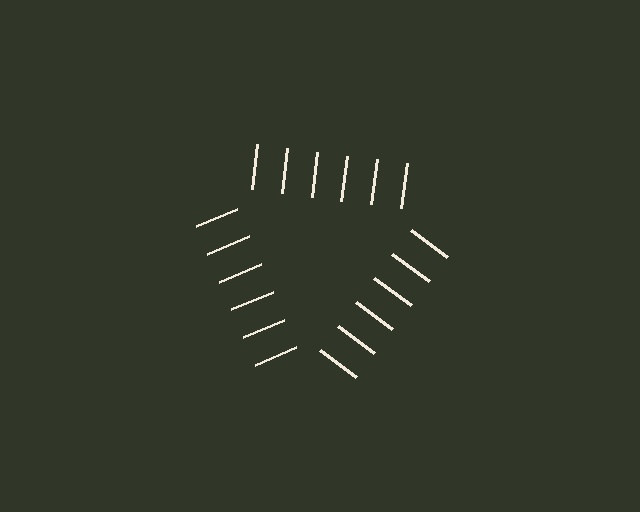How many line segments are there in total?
18 — 6 along each of the 3 edges.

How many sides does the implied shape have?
3 sides — the line-ends trace a triangle.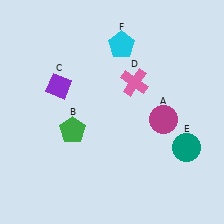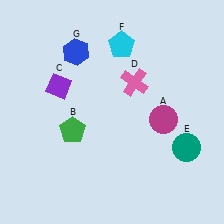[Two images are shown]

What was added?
A blue hexagon (G) was added in Image 2.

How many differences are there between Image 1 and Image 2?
There is 1 difference between the two images.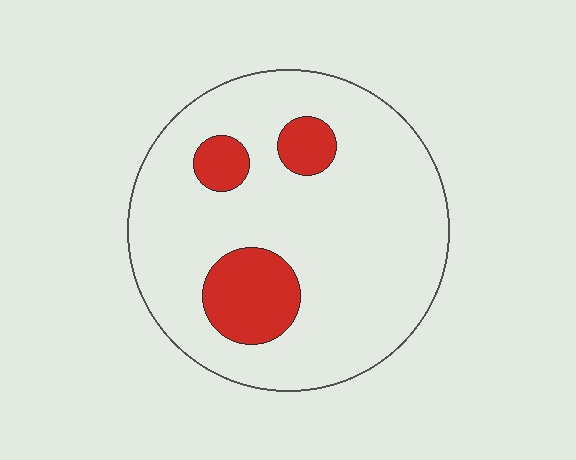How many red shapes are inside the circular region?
3.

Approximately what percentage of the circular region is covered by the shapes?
Approximately 15%.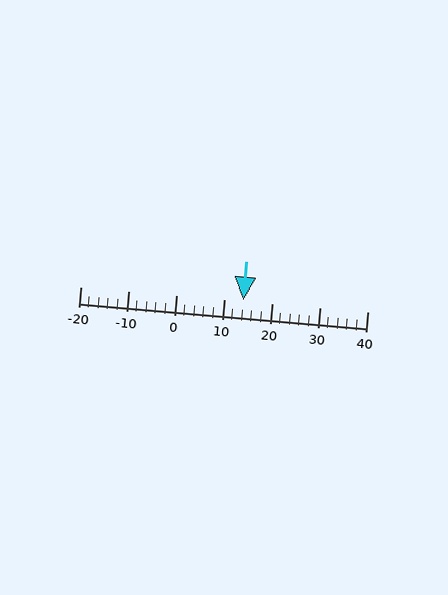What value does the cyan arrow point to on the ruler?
The cyan arrow points to approximately 14.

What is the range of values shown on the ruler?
The ruler shows values from -20 to 40.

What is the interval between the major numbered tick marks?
The major tick marks are spaced 10 units apart.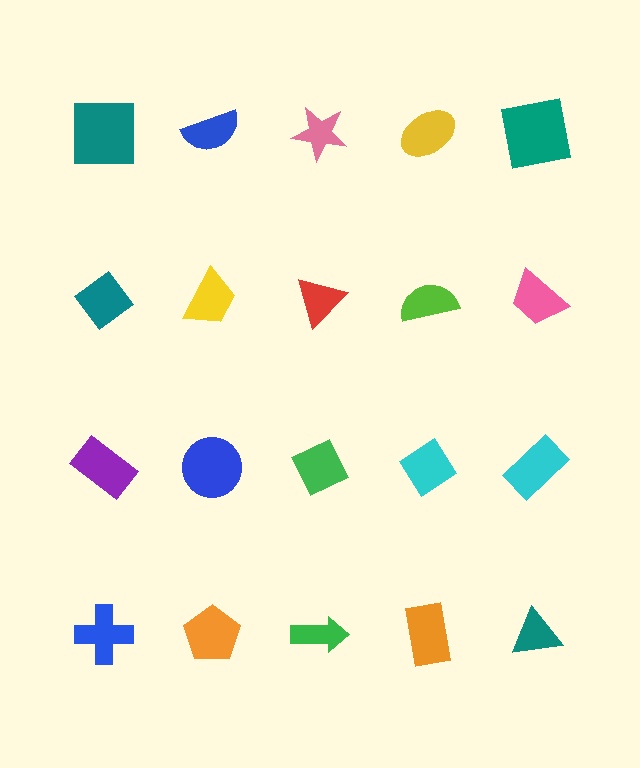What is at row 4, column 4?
An orange rectangle.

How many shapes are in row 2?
5 shapes.